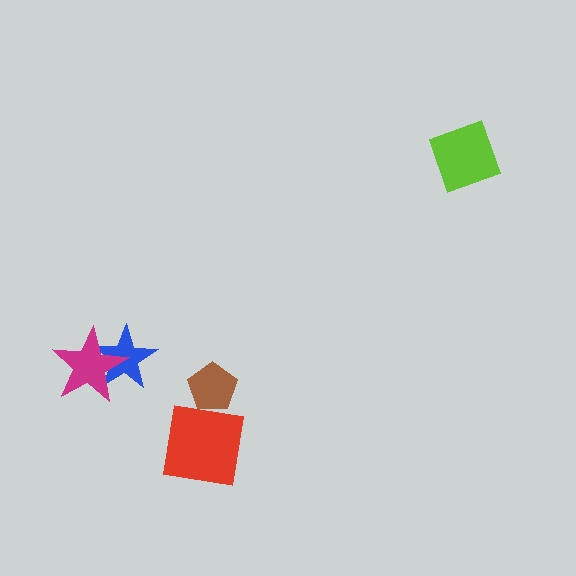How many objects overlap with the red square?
1 object overlaps with the red square.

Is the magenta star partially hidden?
No, no other shape covers it.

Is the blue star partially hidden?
Yes, it is partially covered by another shape.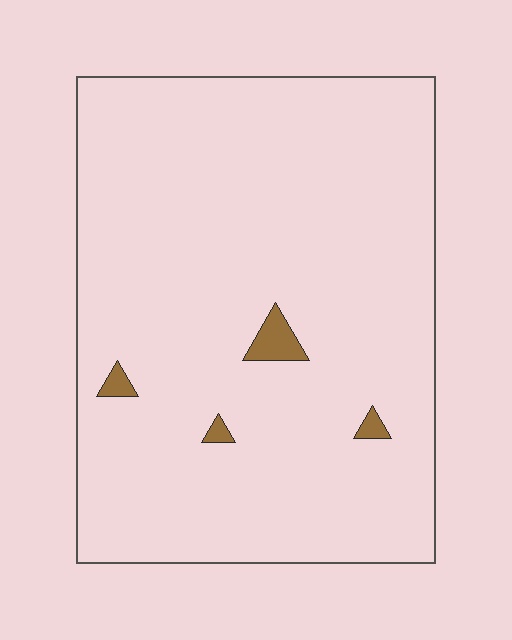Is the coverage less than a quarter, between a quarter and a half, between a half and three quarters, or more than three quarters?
Less than a quarter.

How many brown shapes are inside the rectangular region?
4.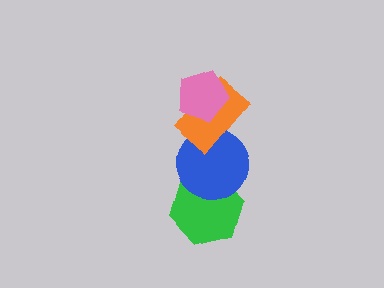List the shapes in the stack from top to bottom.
From top to bottom: the pink pentagon, the orange rectangle, the blue circle, the green hexagon.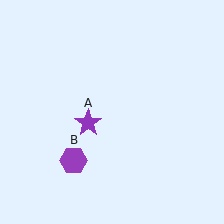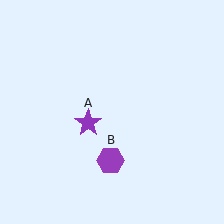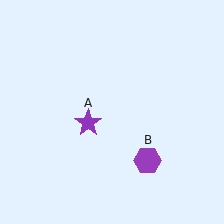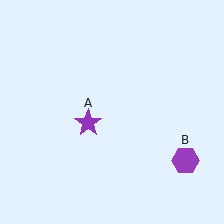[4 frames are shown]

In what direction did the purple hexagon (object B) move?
The purple hexagon (object B) moved right.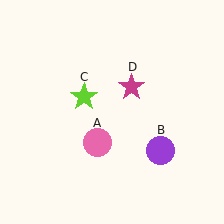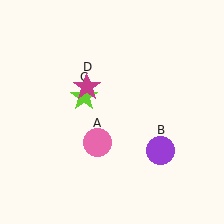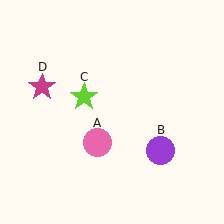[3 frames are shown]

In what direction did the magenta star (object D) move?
The magenta star (object D) moved left.